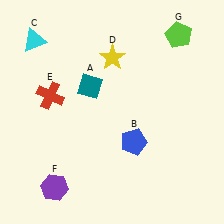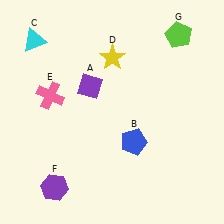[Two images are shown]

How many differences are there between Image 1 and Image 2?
There are 2 differences between the two images.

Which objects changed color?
A changed from teal to purple. E changed from red to pink.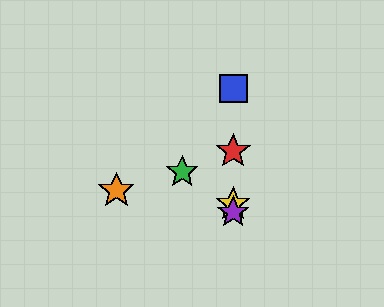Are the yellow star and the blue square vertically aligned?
Yes, both are at x≈233.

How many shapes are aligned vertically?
4 shapes (the red star, the blue square, the yellow star, the purple star) are aligned vertically.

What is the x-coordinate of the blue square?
The blue square is at x≈233.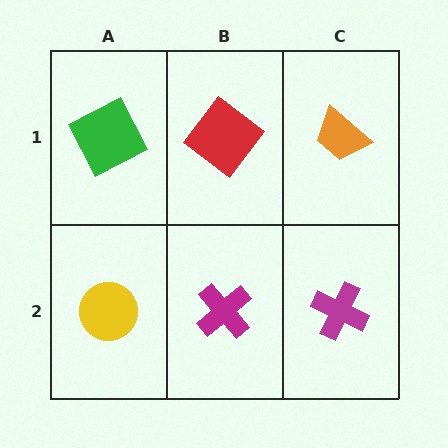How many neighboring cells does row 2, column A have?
2.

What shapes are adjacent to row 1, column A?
A yellow circle (row 2, column A), a red diamond (row 1, column B).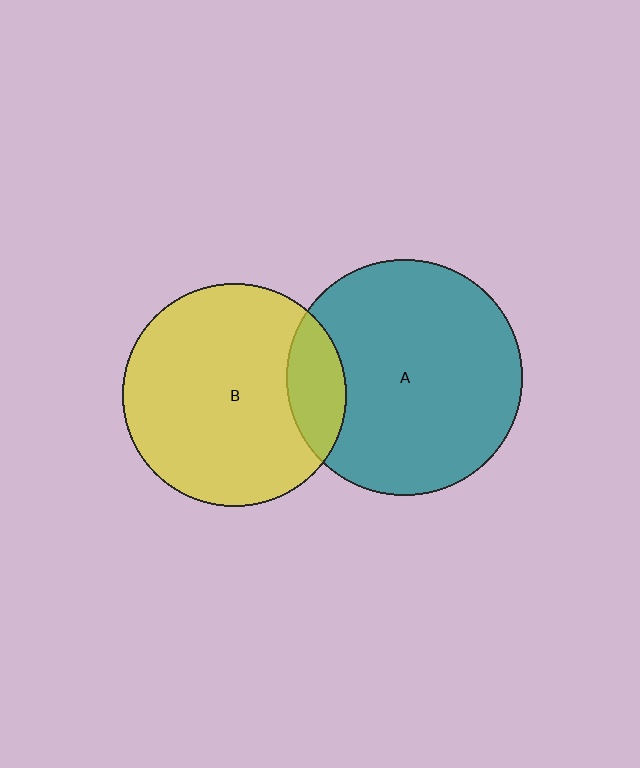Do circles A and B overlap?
Yes.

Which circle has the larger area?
Circle A (teal).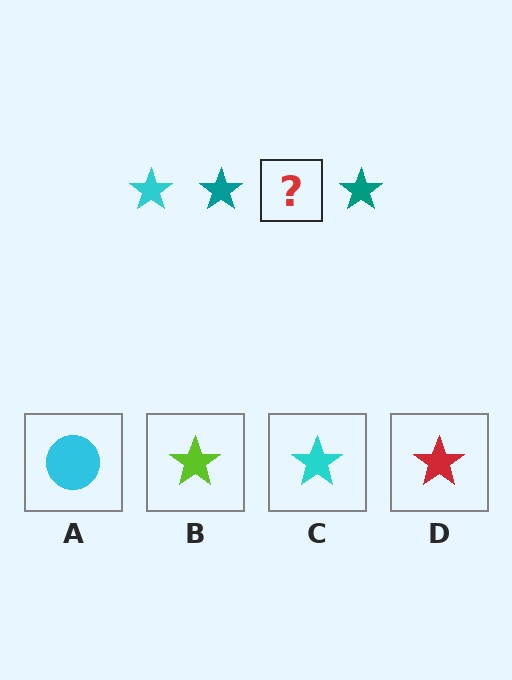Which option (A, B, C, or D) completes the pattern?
C.